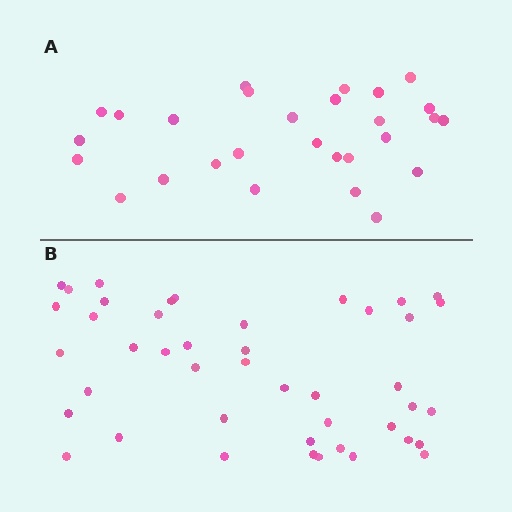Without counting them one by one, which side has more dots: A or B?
Region B (the bottom region) has more dots.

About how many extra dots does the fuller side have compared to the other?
Region B has approximately 15 more dots than region A.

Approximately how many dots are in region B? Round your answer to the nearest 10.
About 40 dots. (The exact count is 44, which rounds to 40.)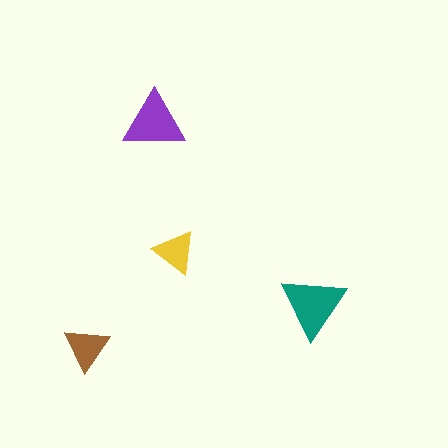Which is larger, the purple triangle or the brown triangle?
The purple one.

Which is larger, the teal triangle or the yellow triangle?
The teal one.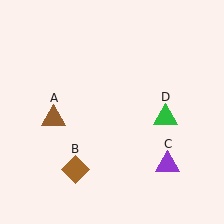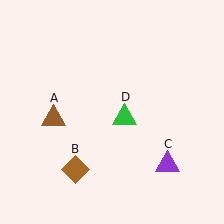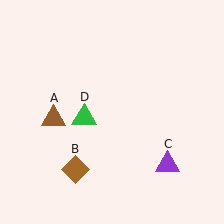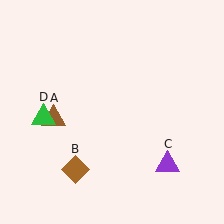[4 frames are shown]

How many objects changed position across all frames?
1 object changed position: green triangle (object D).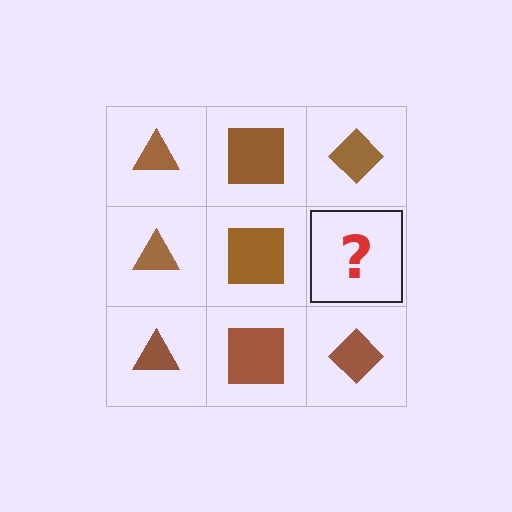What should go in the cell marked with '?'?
The missing cell should contain a brown diamond.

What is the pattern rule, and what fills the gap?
The rule is that each column has a consistent shape. The gap should be filled with a brown diamond.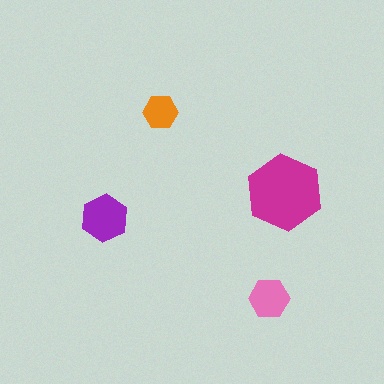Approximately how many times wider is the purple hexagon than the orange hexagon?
About 1.5 times wider.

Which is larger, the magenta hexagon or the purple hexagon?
The magenta one.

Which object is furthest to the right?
The magenta hexagon is rightmost.